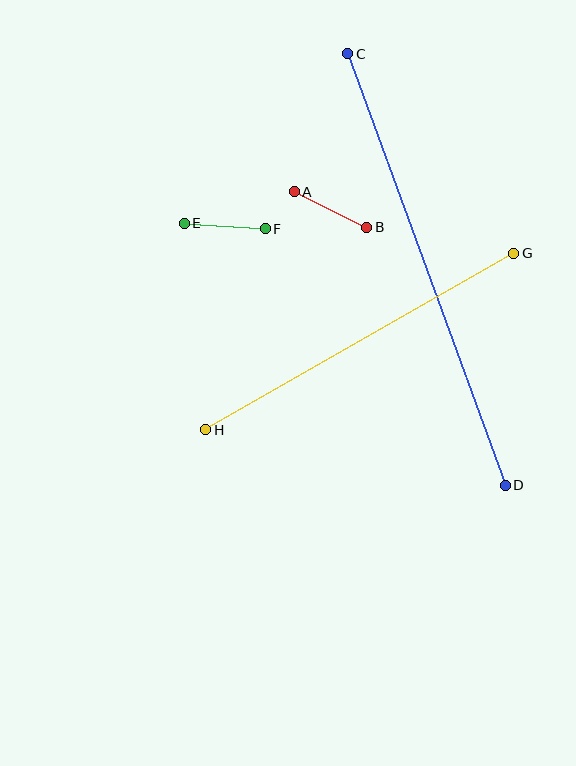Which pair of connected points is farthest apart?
Points C and D are farthest apart.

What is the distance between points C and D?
The distance is approximately 459 pixels.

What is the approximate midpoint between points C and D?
The midpoint is at approximately (427, 269) pixels.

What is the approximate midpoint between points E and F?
The midpoint is at approximately (225, 226) pixels.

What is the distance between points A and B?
The distance is approximately 81 pixels.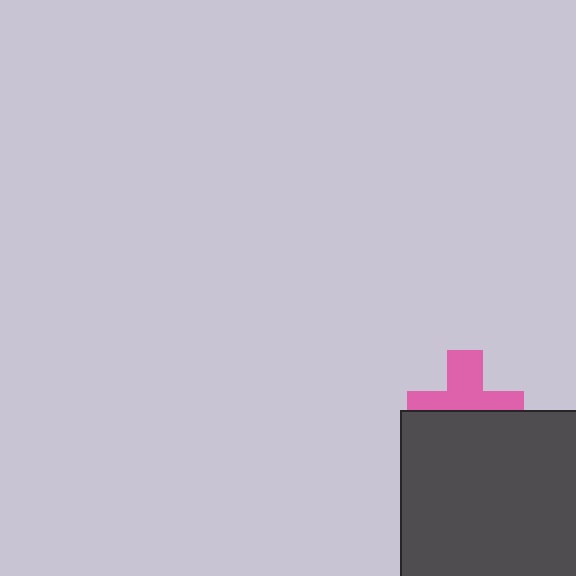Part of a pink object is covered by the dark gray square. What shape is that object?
It is a cross.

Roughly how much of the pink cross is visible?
About half of it is visible (roughly 51%).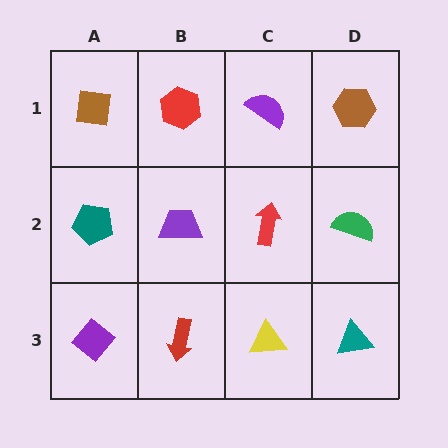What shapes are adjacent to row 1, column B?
A purple trapezoid (row 2, column B), a brown square (row 1, column A), a purple semicircle (row 1, column C).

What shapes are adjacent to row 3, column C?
A red arrow (row 2, column C), a red arrow (row 3, column B), a teal triangle (row 3, column D).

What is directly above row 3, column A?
A teal pentagon.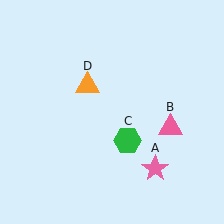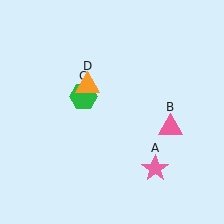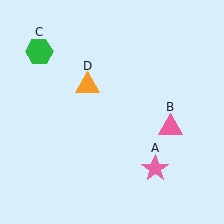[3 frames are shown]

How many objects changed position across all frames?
1 object changed position: green hexagon (object C).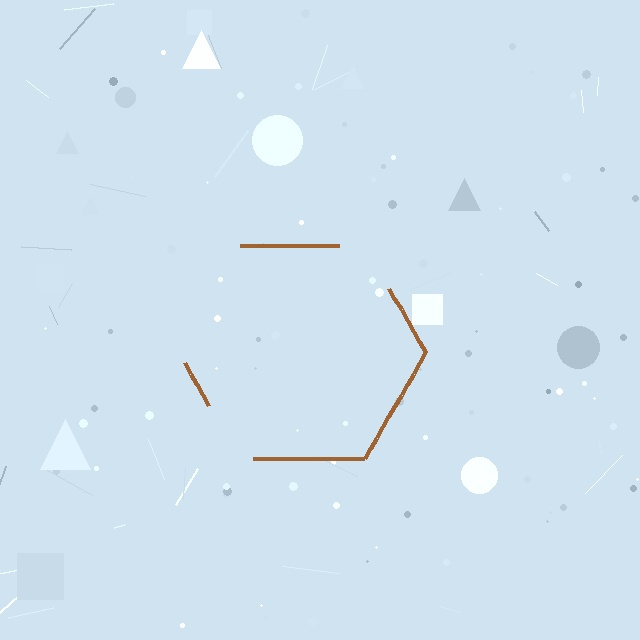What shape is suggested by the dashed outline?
The dashed outline suggests a hexagon.